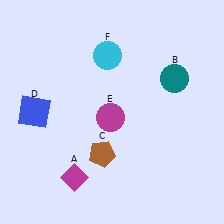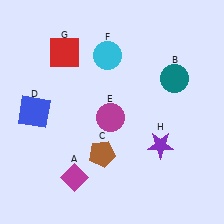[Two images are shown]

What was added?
A red square (G), a purple star (H) were added in Image 2.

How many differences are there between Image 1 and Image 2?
There are 2 differences between the two images.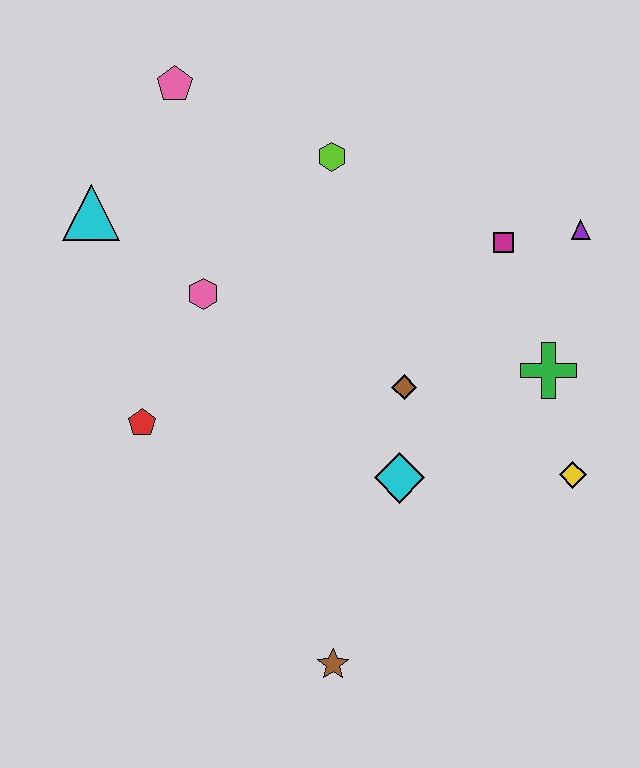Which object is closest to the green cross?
The yellow diamond is closest to the green cross.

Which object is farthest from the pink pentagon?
The brown star is farthest from the pink pentagon.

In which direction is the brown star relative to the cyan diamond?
The brown star is below the cyan diamond.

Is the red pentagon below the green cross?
Yes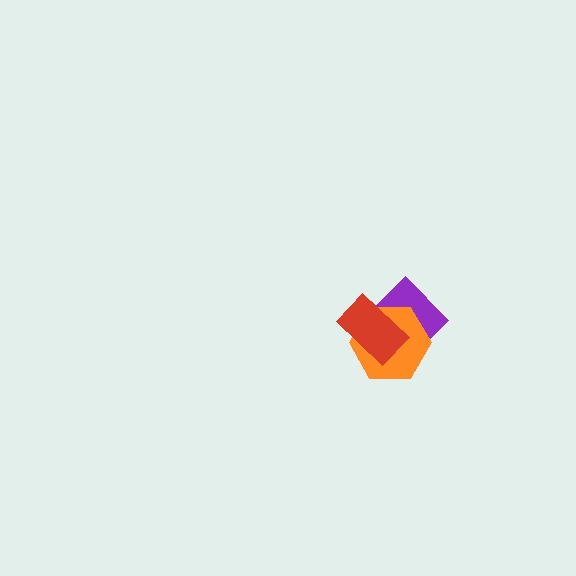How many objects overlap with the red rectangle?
2 objects overlap with the red rectangle.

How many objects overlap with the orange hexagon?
2 objects overlap with the orange hexagon.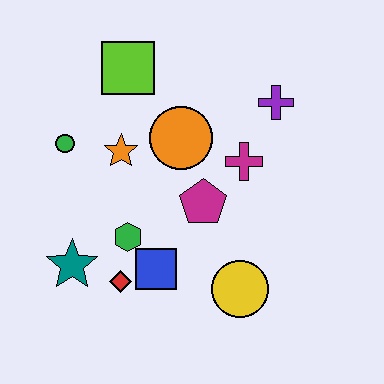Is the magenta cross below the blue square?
No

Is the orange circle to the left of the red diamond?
No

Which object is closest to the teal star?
The red diamond is closest to the teal star.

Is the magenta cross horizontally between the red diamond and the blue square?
No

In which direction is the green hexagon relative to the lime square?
The green hexagon is below the lime square.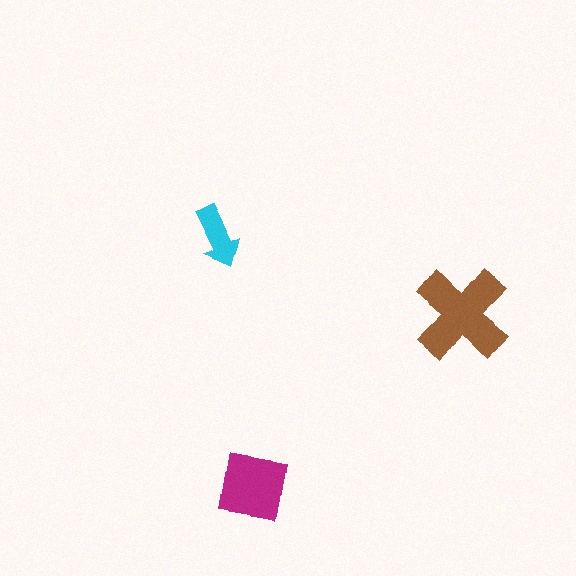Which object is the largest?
The brown cross.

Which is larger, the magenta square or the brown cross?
The brown cross.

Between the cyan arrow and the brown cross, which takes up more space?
The brown cross.